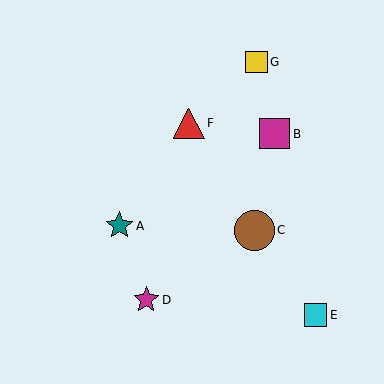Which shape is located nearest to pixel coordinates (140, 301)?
The magenta star (labeled D) at (146, 300) is nearest to that location.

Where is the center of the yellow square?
The center of the yellow square is at (256, 62).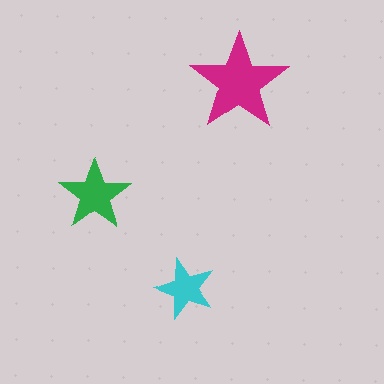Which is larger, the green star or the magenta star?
The magenta one.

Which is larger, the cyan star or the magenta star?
The magenta one.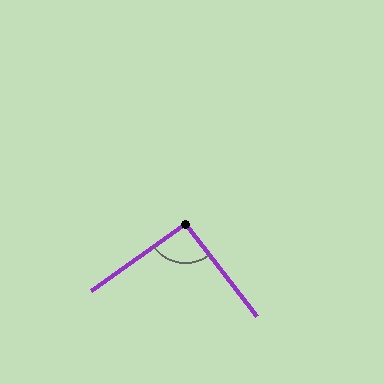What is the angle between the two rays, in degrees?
Approximately 93 degrees.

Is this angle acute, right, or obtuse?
It is approximately a right angle.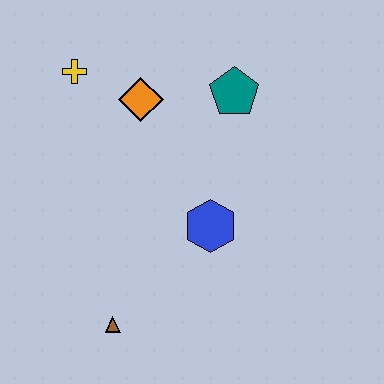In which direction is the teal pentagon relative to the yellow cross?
The teal pentagon is to the right of the yellow cross.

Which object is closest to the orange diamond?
The yellow cross is closest to the orange diamond.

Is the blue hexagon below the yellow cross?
Yes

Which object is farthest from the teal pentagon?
The brown triangle is farthest from the teal pentagon.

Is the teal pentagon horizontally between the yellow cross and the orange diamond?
No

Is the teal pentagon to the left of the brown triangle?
No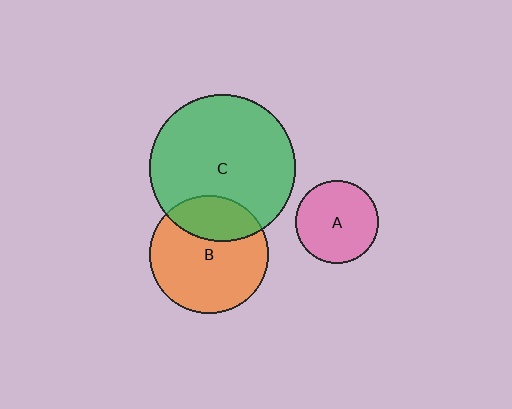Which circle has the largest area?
Circle C (green).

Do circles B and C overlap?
Yes.